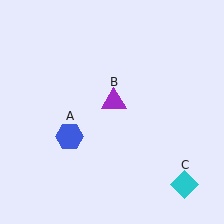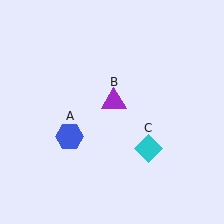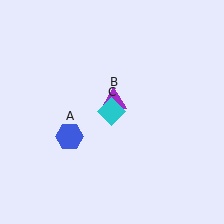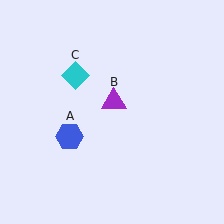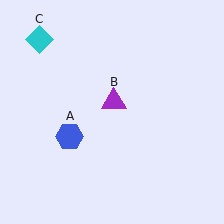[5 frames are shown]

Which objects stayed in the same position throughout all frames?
Blue hexagon (object A) and purple triangle (object B) remained stationary.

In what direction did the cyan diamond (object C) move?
The cyan diamond (object C) moved up and to the left.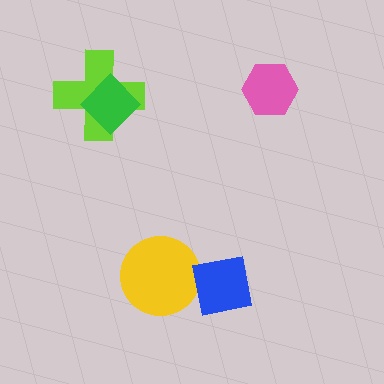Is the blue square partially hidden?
No, no other shape covers it.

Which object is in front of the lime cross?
The green diamond is in front of the lime cross.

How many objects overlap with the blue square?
1 object overlaps with the blue square.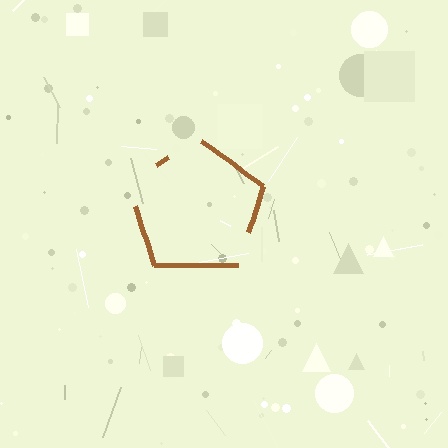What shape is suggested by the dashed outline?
The dashed outline suggests a pentagon.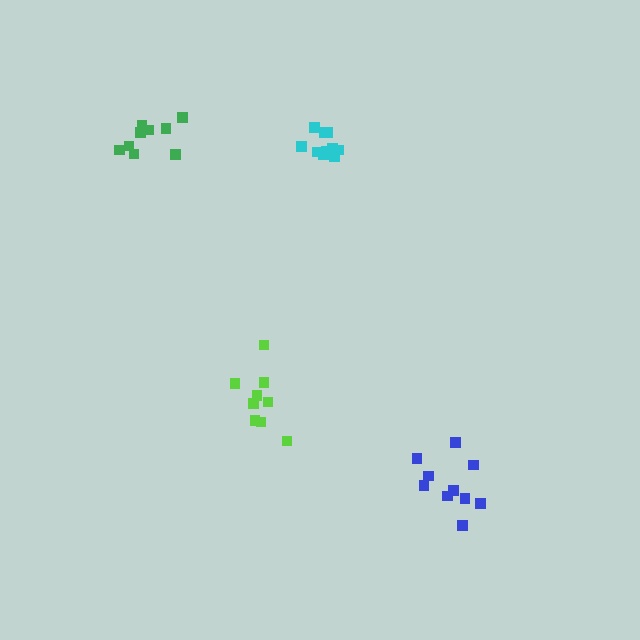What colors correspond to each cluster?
The clusters are colored: lime, green, blue, cyan.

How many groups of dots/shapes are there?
There are 4 groups.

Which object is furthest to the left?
The green cluster is leftmost.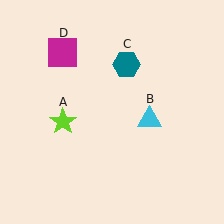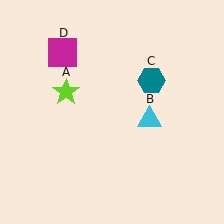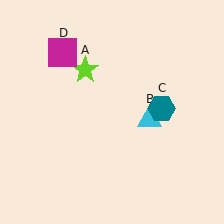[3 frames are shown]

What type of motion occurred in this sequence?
The lime star (object A), teal hexagon (object C) rotated clockwise around the center of the scene.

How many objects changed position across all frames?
2 objects changed position: lime star (object A), teal hexagon (object C).